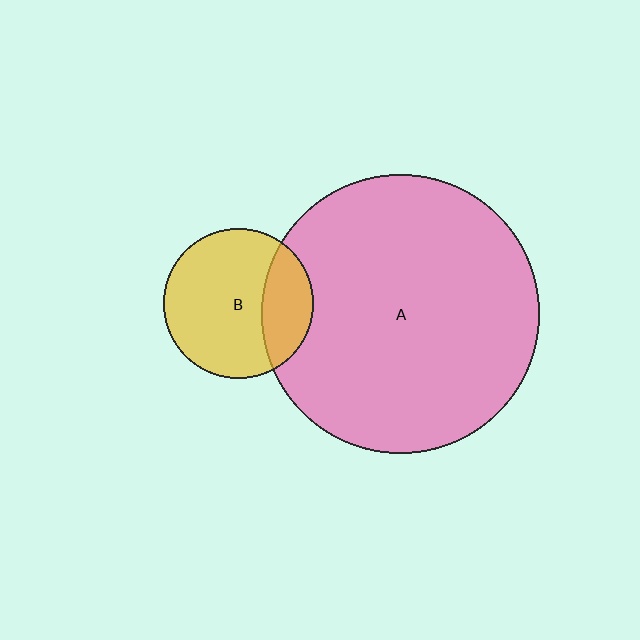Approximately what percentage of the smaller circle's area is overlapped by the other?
Approximately 25%.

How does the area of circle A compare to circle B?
Approximately 3.4 times.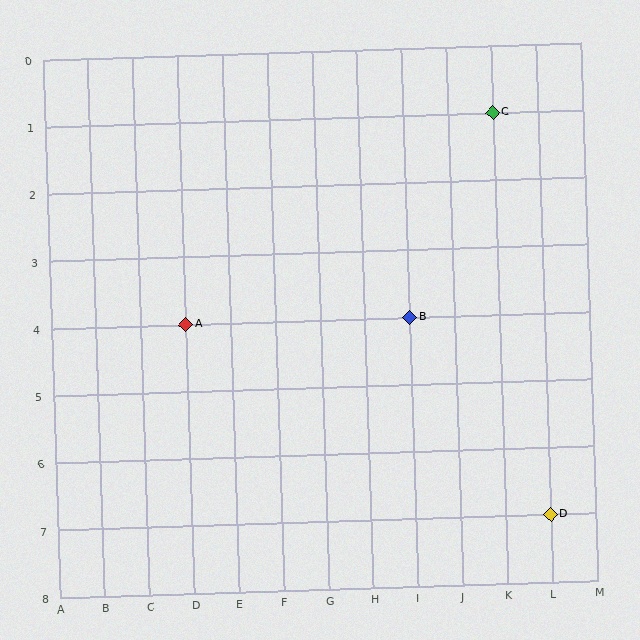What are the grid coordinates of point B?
Point B is at grid coordinates (I, 4).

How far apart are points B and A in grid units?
Points B and A are 5 columns apart.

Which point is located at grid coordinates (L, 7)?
Point D is at (L, 7).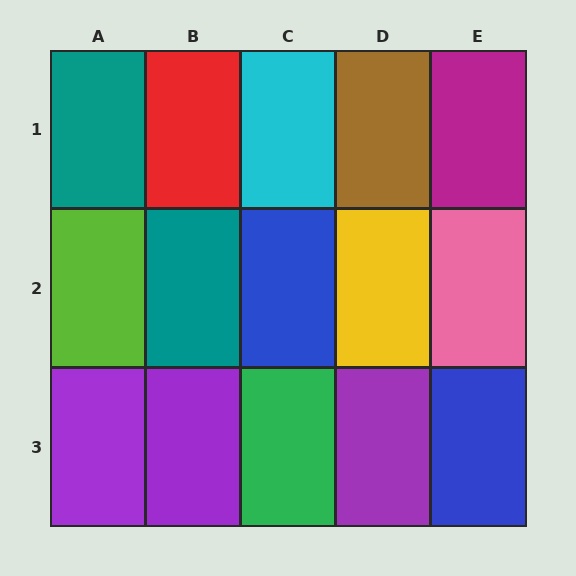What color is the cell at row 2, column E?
Pink.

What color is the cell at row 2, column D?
Yellow.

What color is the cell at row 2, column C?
Blue.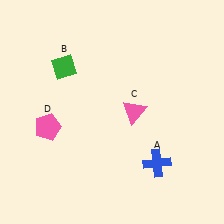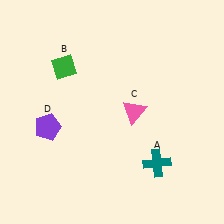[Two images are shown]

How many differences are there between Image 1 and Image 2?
There are 2 differences between the two images.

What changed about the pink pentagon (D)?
In Image 1, D is pink. In Image 2, it changed to purple.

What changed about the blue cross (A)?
In Image 1, A is blue. In Image 2, it changed to teal.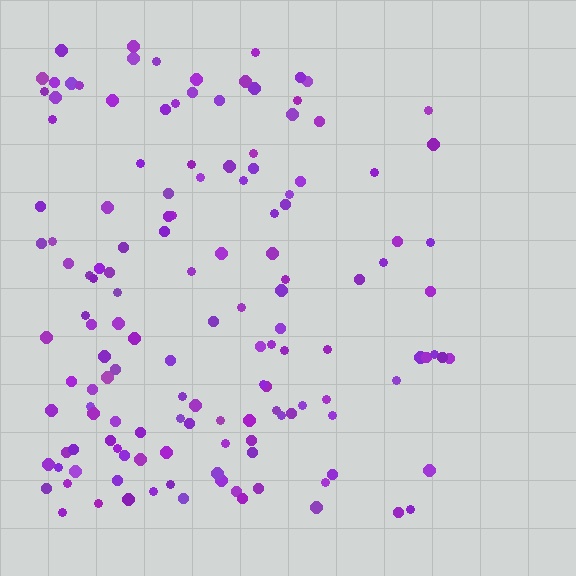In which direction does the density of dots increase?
From right to left, with the left side densest.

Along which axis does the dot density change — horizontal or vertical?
Horizontal.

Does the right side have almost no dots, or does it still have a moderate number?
Still a moderate number, just noticeably fewer than the left.